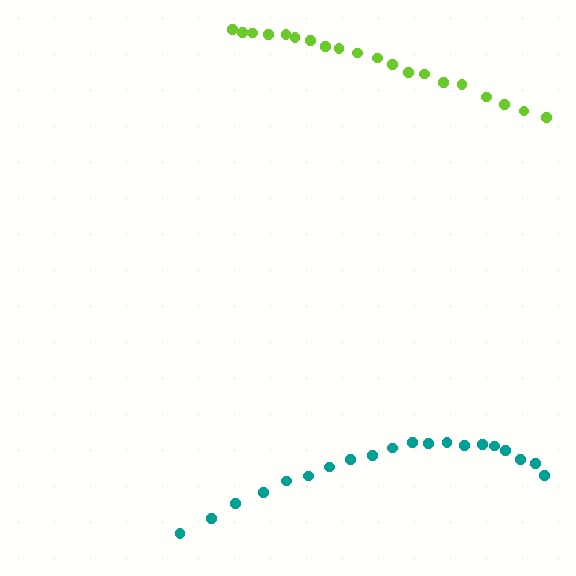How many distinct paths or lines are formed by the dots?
There are 2 distinct paths.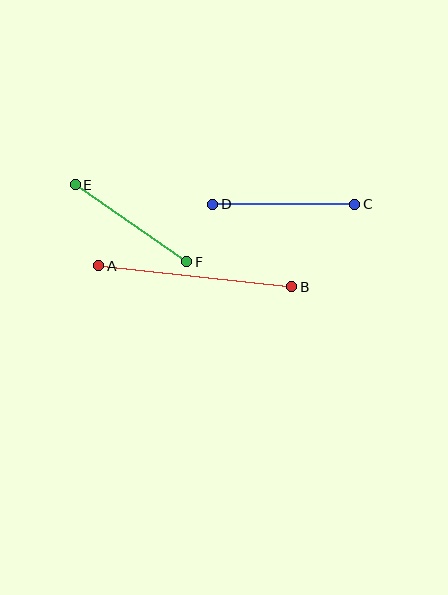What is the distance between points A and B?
The distance is approximately 194 pixels.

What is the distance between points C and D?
The distance is approximately 142 pixels.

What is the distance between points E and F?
The distance is approximately 135 pixels.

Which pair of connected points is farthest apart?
Points A and B are farthest apart.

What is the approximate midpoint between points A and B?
The midpoint is at approximately (195, 276) pixels.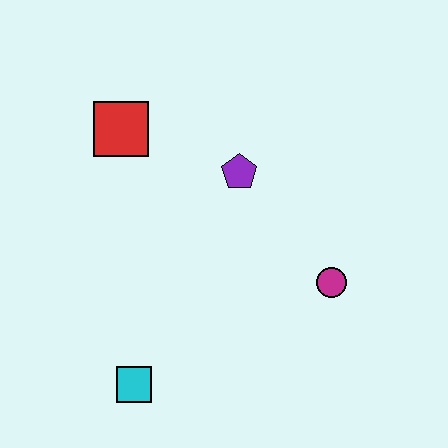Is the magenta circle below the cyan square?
No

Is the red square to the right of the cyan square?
No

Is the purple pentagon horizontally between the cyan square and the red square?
No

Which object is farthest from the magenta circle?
The red square is farthest from the magenta circle.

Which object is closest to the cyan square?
The magenta circle is closest to the cyan square.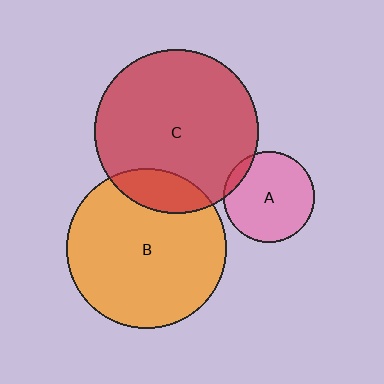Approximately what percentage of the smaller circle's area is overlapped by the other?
Approximately 15%.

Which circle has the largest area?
Circle C (red).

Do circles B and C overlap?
Yes.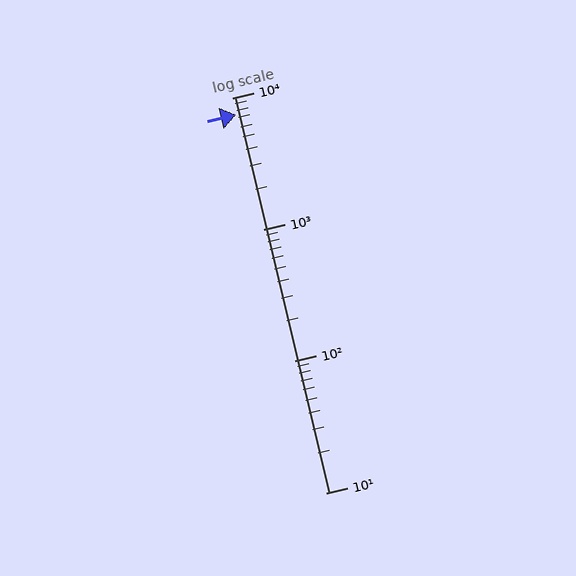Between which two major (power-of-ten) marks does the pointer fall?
The pointer is between 1000 and 10000.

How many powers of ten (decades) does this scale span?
The scale spans 3 decades, from 10 to 10000.